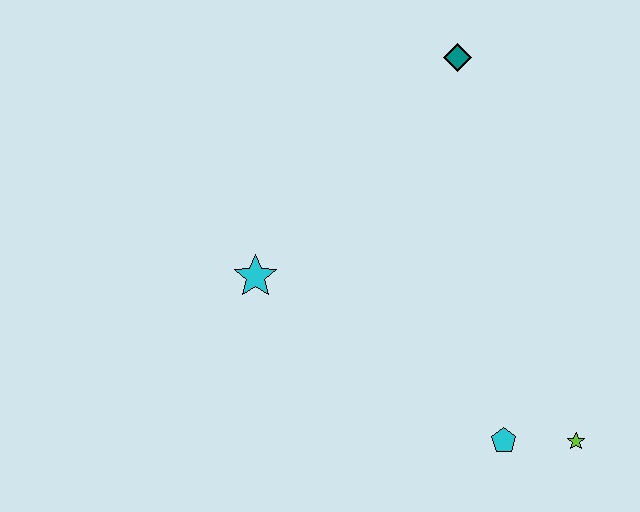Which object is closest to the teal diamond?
The cyan star is closest to the teal diamond.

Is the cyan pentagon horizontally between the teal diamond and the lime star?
Yes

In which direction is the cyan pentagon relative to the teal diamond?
The cyan pentagon is below the teal diamond.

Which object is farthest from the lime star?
The teal diamond is farthest from the lime star.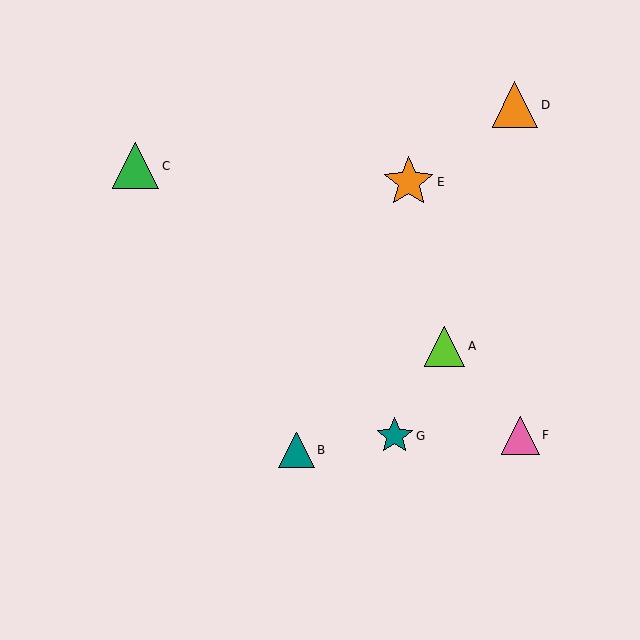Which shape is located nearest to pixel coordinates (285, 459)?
The teal triangle (labeled B) at (296, 450) is nearest to that location.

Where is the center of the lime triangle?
The center of the lime triangle is at (445, 346).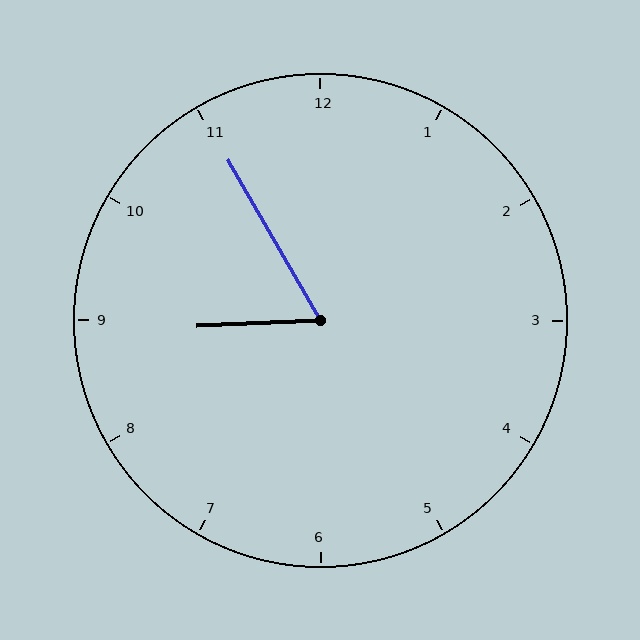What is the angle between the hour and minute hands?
Approximately 62 degrees.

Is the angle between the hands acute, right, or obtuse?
It is acute.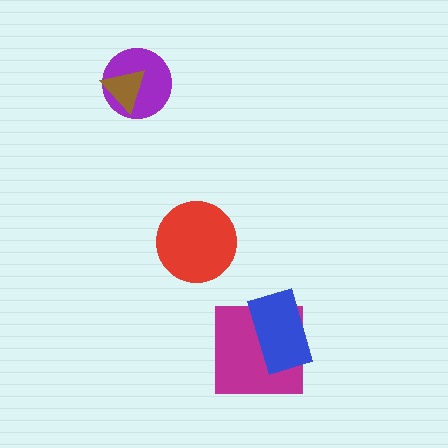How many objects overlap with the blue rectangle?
1 object overlaps with the blue rectangle.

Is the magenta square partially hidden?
Yes, it is partially covered by another shape.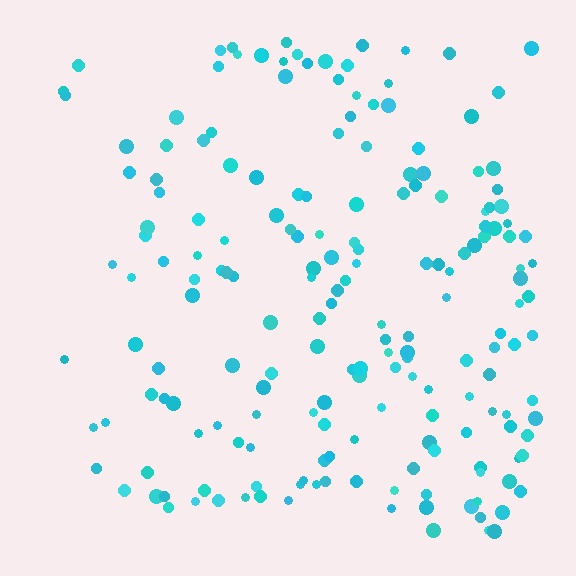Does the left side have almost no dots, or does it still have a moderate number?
Still a moderate number, just noticeably fewer than the right.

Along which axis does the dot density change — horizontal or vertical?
Horizontal.